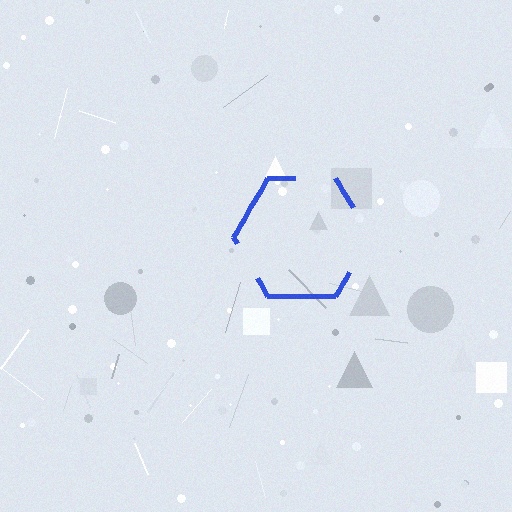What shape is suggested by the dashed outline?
The dashed outline suggests a hexagon.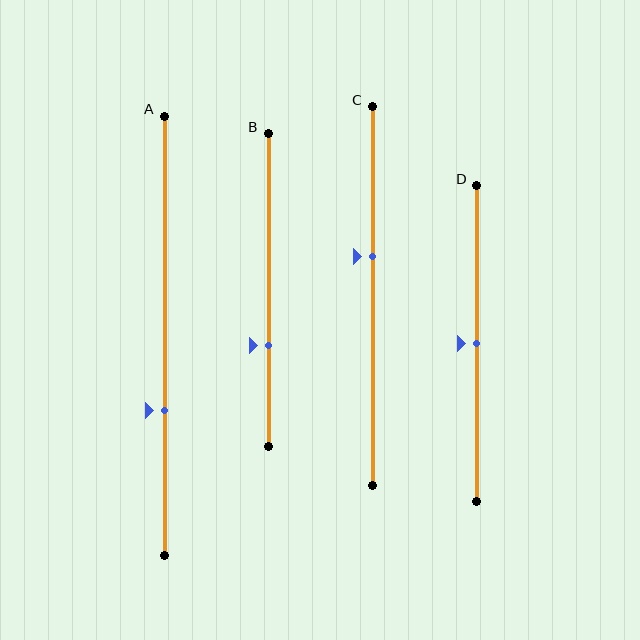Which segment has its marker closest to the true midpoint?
Segment D has its marker closest to the true midpoint.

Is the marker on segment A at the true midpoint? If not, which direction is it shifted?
No, the marker on segment A is shifted downward by about 17% of the segment length.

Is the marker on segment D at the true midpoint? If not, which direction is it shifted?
Yes, the marker on segment D is at the true midpoint.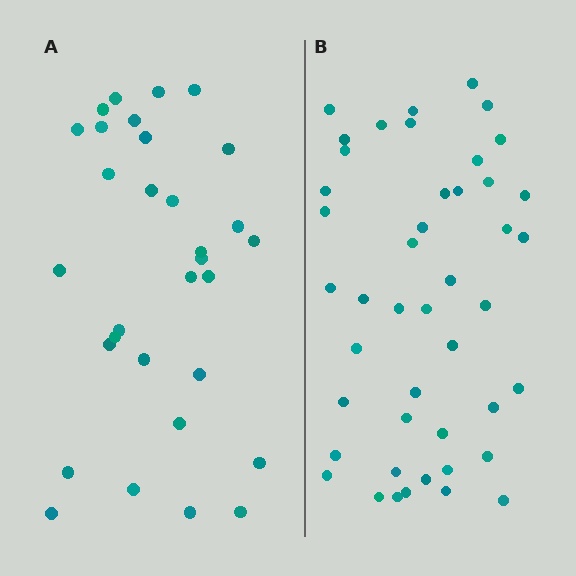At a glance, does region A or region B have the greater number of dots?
Region B (the right region) has more dots.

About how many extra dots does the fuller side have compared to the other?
Region B has approximately 15 more dots than region A.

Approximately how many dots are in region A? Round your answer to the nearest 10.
About 30 dots. (The exact count is 31, which rounds to 30.)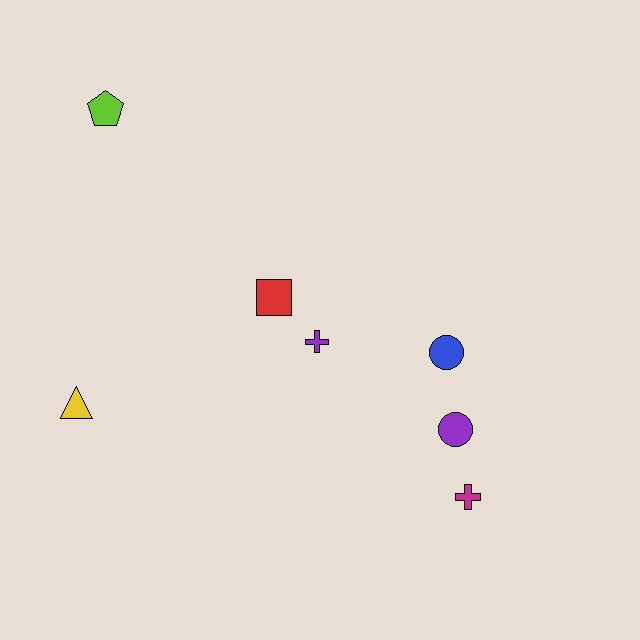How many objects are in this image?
There are 7 objects.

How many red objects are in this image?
There is 1 red object.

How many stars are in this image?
There are no stars.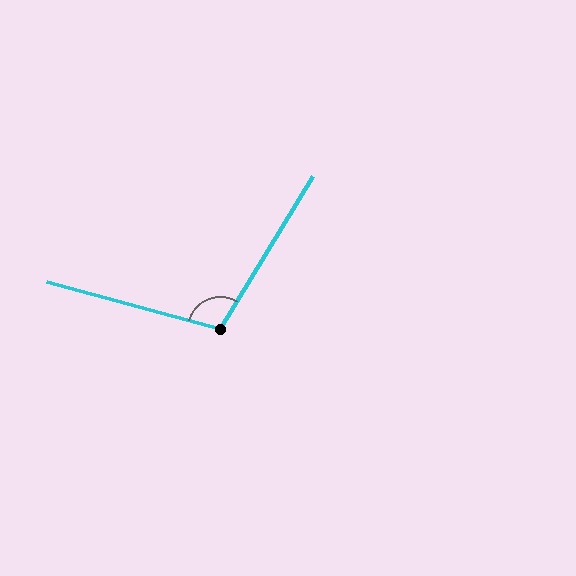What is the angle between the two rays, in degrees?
Approximately 106 degrees.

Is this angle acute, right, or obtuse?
It is obtuse.